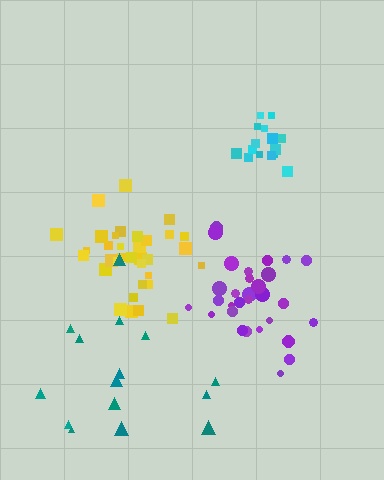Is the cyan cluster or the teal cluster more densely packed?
Cyan.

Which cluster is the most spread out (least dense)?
Teal.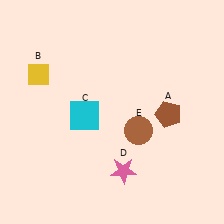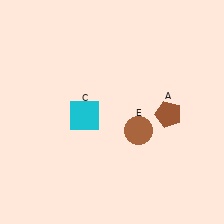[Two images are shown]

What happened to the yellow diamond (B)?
The yellow diamond (B) was removed in Image 2. It was in the top-left area of Image 1.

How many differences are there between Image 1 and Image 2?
There are 2 differences between the two images.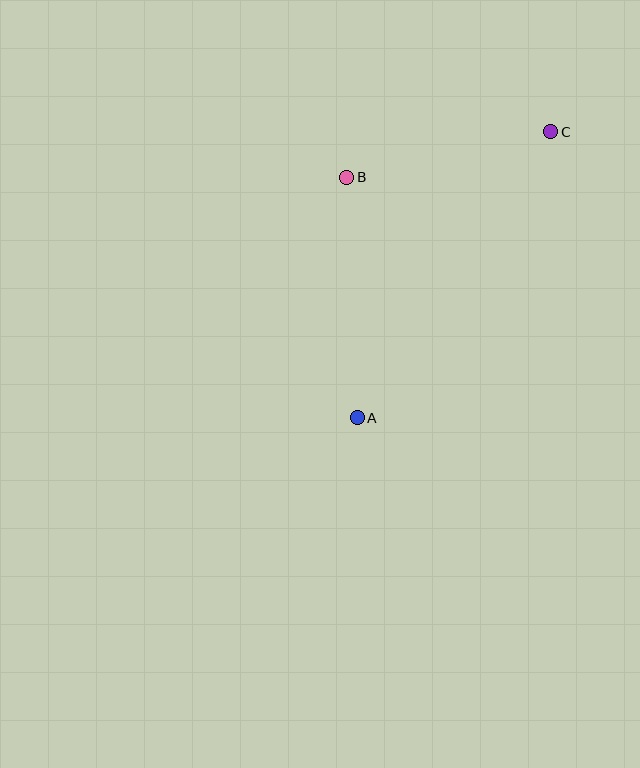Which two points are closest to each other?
Points B and C are closest to each other.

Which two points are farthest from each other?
Points A and C are farthest from each other.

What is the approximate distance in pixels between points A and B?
The distance between A and B is approximately 241 pixels.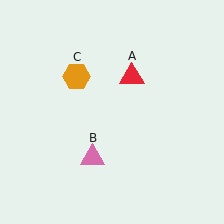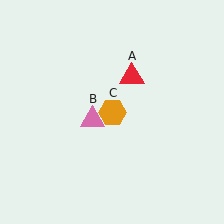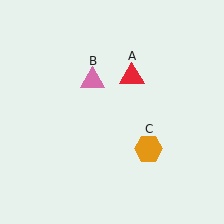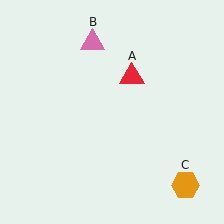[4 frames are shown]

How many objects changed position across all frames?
2 objects changed position: pink triangle (object B), orange hexagon (object C).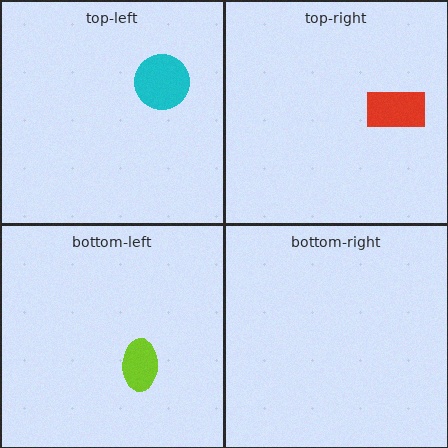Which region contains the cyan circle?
The top-left region.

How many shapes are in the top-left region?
1.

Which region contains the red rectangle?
The top-right region.